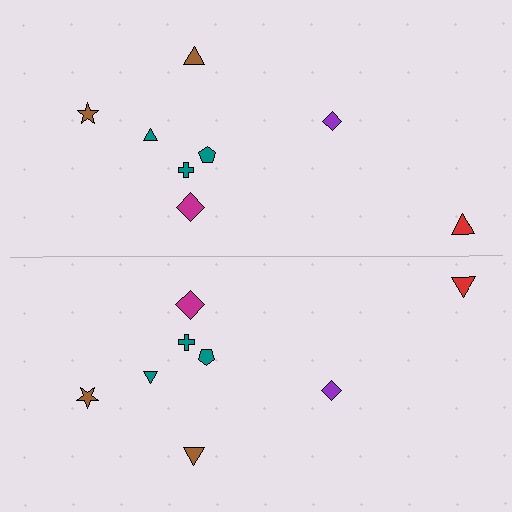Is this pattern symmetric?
Yes, this pattern has bilateral (reflection) symmetry.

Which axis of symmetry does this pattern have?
The pattern has a horizontal axis of symmetry running through the center of the image.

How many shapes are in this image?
There are 16 shapes in this image.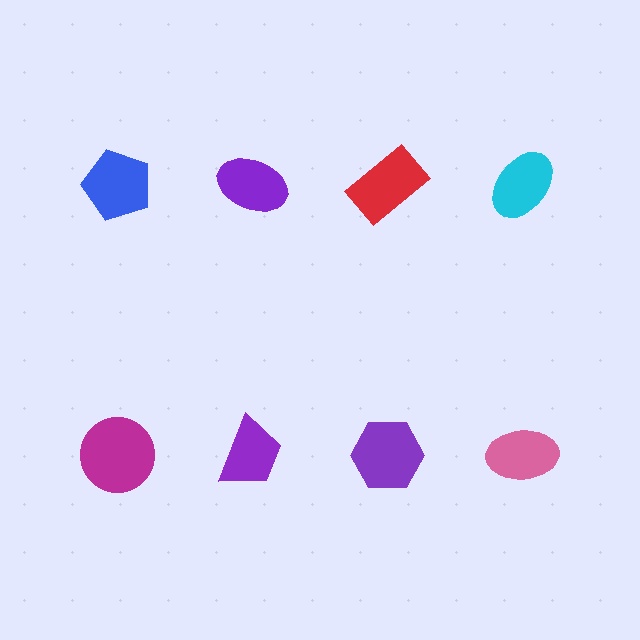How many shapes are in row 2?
4 shapes.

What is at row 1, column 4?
A cyan ellipse.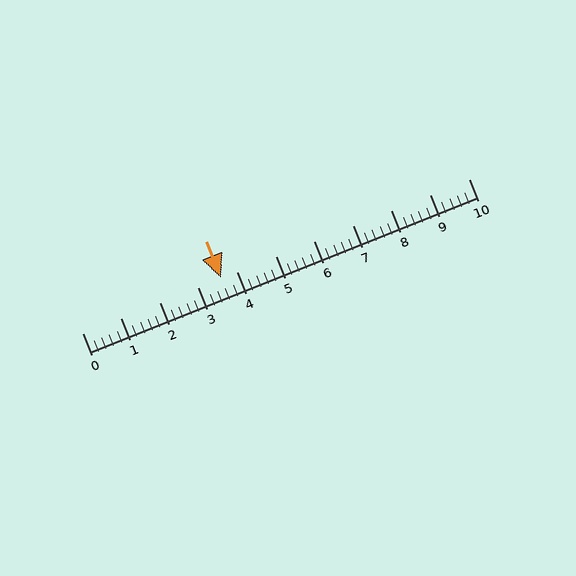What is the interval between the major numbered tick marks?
The major tick marks are spaced 1 units apart.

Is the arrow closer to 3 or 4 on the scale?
The arrow is closer to 4.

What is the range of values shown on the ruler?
The ruler shows values from 0 to 10.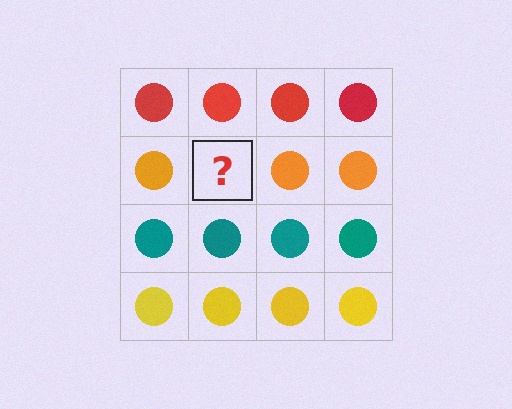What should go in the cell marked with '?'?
The missing cell should contain an orange circle.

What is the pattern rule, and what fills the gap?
The rule is that each row has a consistent color. The gap should be filled with an orange circle.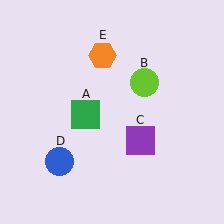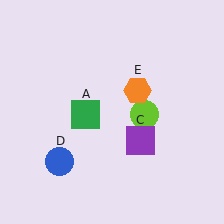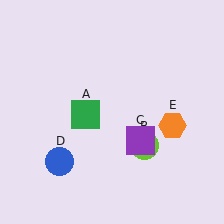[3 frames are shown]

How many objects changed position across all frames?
2 objects changed position: lime circle (object B), orange hexagon (object E).